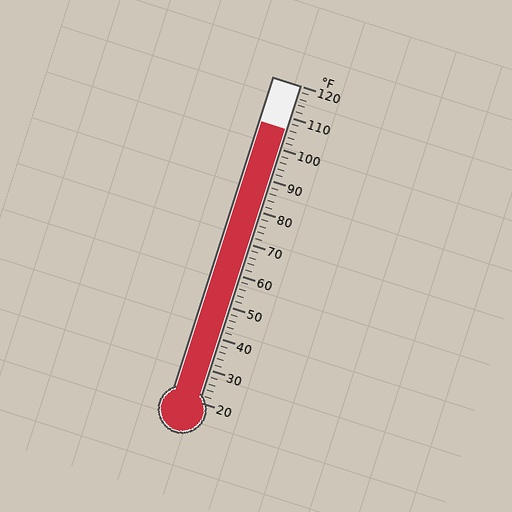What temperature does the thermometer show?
The thermometer shows approximately 106°F.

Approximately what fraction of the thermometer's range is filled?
The thermometer is filled to approximately 85% of its range.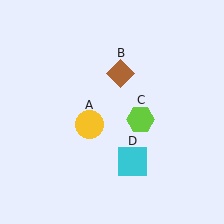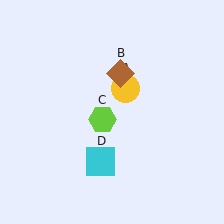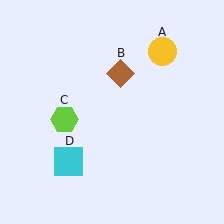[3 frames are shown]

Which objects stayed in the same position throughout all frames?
Brown diamond (object B) remained stationary.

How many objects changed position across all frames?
3 objects changed position: yellow circle (object A), lime hexagon (object C), cyan square (object D).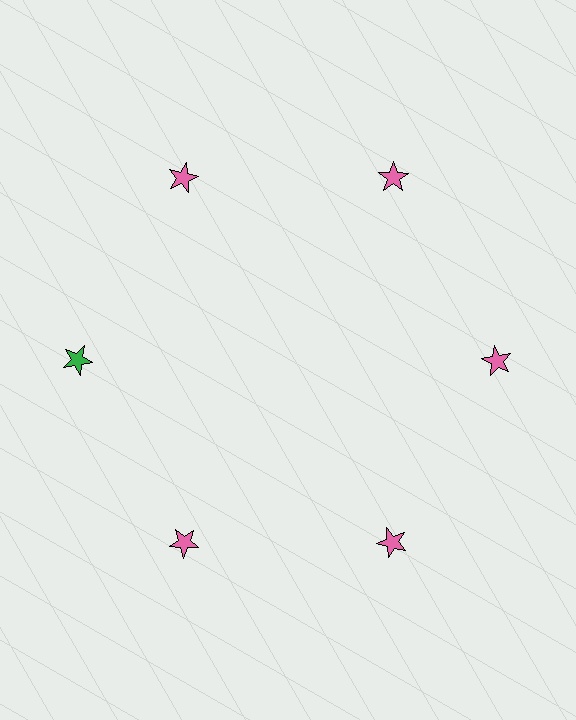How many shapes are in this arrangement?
There are 6 shapes arranged in a ring pattern.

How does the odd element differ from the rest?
It has a different color: green instead of pink.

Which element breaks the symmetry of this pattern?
The green star at roughly the 9 o'clock position breaks the symmetry. All other shapes are pink stars.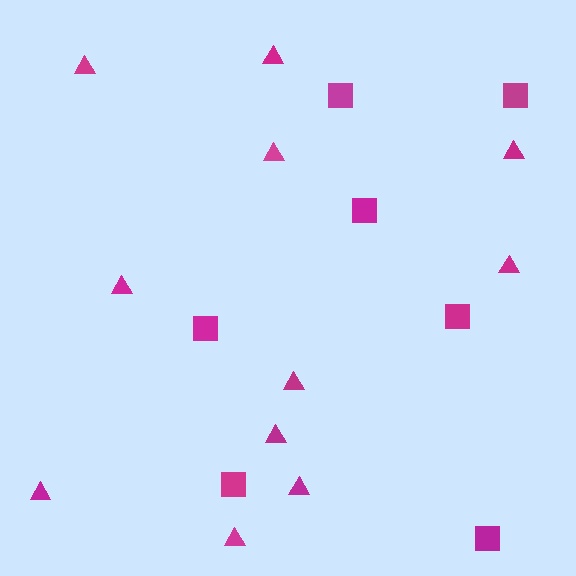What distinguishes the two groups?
There are 2 groups: one group of triangles (11) and one group of squares (7).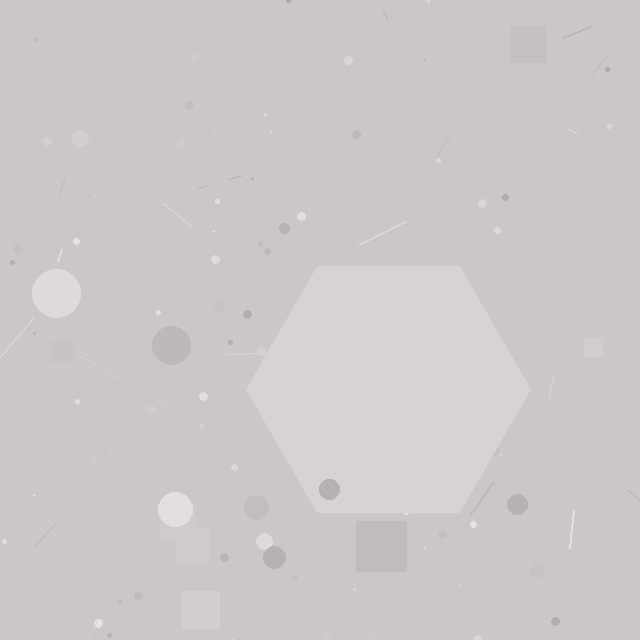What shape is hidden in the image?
A hexagon is hidden in the image.